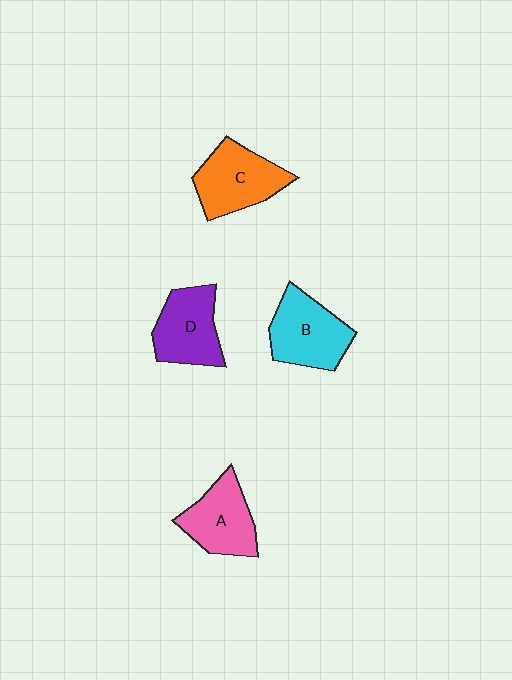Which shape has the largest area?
Shape B (cyan).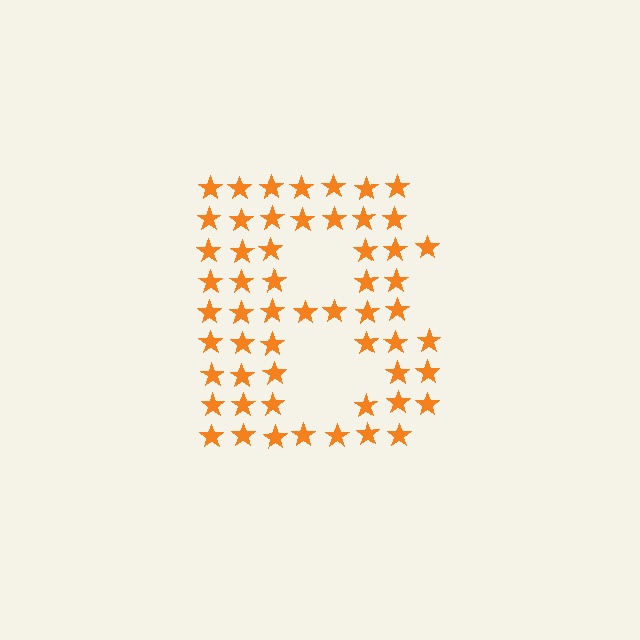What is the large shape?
The large shape is the letter B.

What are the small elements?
The small elements are stars.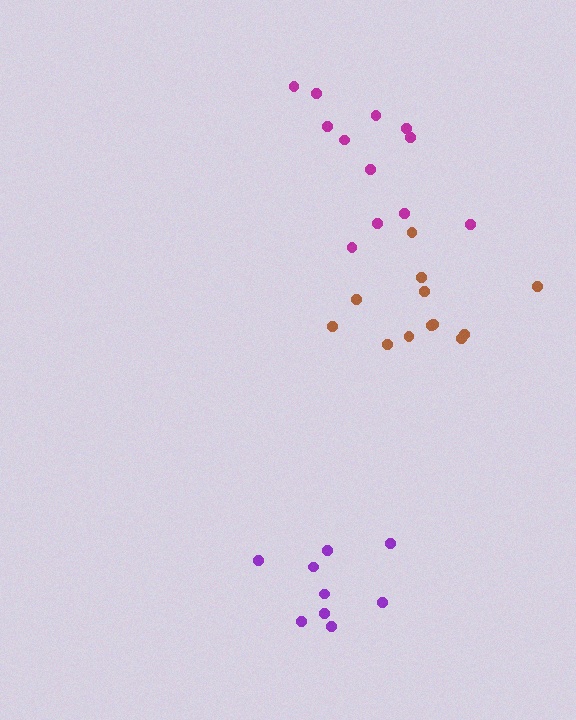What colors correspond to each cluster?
The clusters are colored: brown, magenta, purple.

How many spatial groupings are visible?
There are 3 spatial groupings.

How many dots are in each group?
Group 1: 12 dots, Group 2: 12 dots, Group 3: 9 dots (33 total).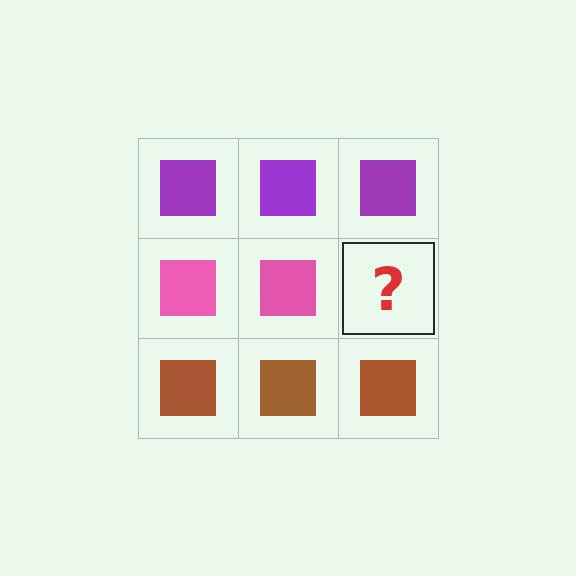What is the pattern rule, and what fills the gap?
The rule is that each row has a consistent color. The gap should be filled with a pink square.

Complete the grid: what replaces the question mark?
The question mark should be replaced with a pink square.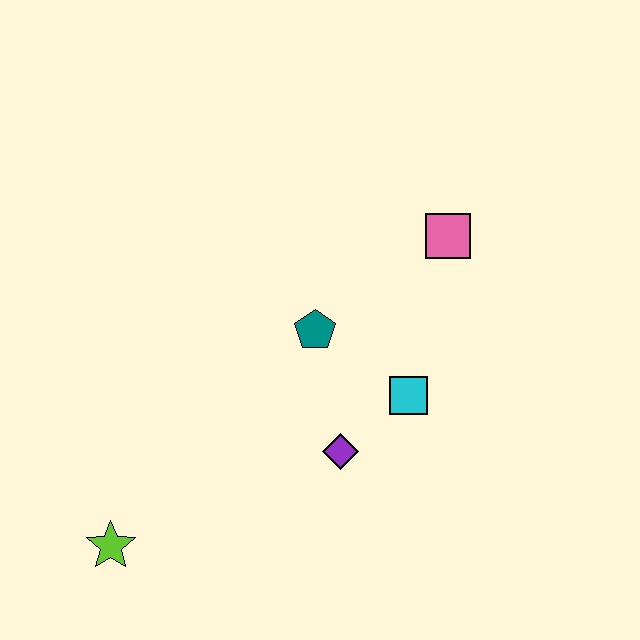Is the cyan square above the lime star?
Yes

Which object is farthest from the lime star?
The pink square is farthest from the lime star.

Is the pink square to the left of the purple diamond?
No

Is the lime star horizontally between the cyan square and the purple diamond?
No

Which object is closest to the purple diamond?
The cyan square is closest to the purple diamond.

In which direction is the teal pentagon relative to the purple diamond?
The teal pentagon is above the purple diamond.